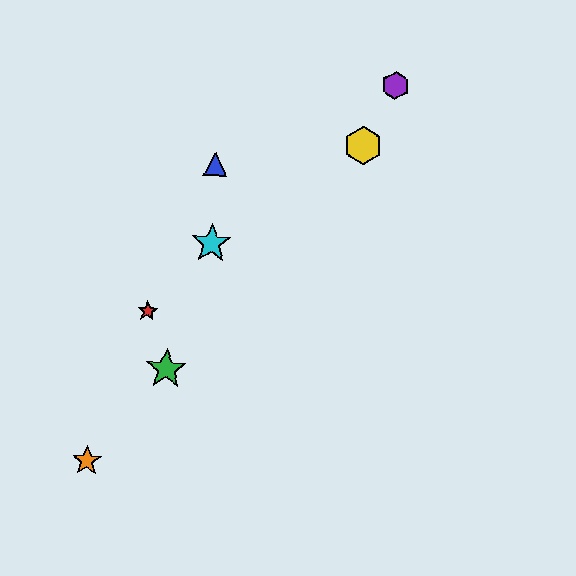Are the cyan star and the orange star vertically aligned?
No, the cyan star is at x≈212 and the orange star is at x≈87.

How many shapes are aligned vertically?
2 shapes (the blue triangle, the cyan star) are aligned vertically.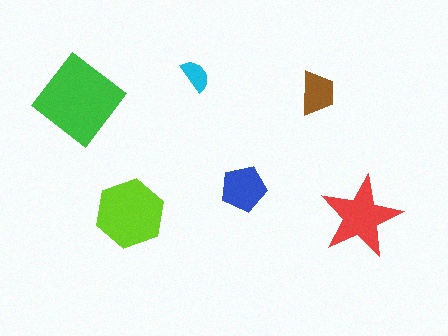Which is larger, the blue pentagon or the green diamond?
The green diamond.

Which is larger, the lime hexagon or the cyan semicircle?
The lime hexagon.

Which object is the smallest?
The cyan semicircle.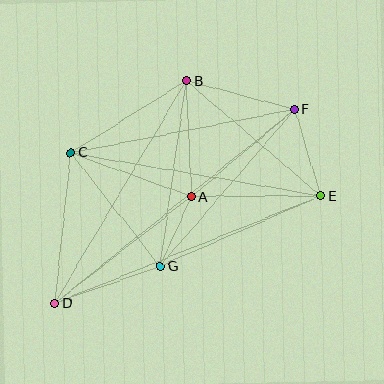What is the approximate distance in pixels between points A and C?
The distance between A and C is approximately 128 pixels.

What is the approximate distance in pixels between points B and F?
The distance between B and F is approximately 112 pixels.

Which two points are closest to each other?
Points A and G are closest to each other.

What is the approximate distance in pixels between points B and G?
The distance between B and G is approximately 188 pixels.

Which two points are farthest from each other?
Points D and F are farthest from each other.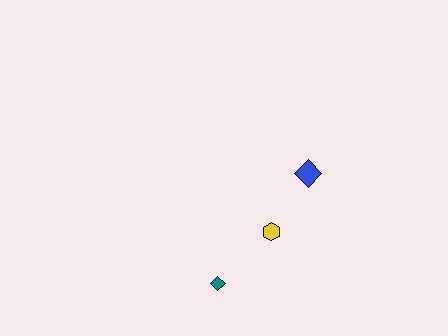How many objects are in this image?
There are 3 objects.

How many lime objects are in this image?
There are no lime objects.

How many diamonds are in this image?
There are 2 diamonds.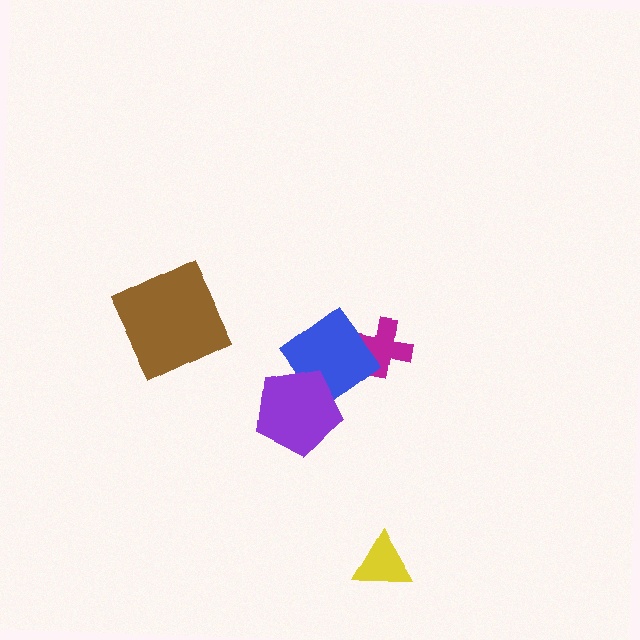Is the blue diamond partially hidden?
Yes, it is partially covered by another shape.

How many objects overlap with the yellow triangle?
0 objects overlap with the yellow triangle.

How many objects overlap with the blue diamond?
2 objects overlap with the blue diamond.